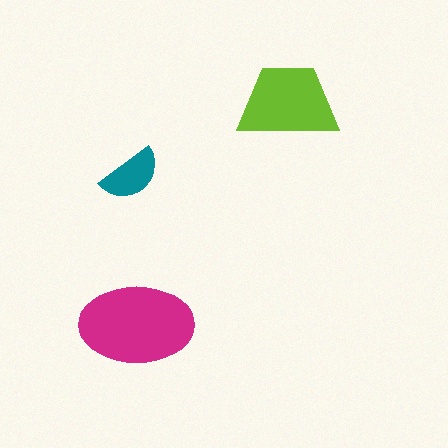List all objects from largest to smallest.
The magenta ellipse, the lime trapezoid, the teal semicircle.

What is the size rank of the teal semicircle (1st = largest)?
3rd.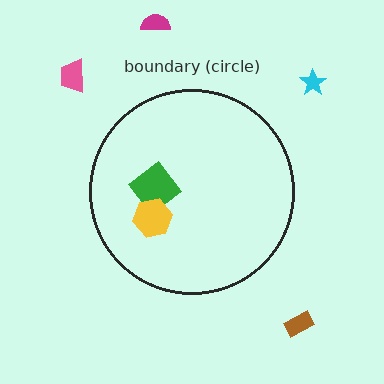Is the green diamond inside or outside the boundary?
Inside.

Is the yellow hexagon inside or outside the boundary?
Inside.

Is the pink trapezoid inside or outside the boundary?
Outside.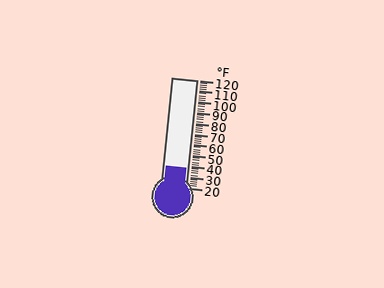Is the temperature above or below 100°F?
The temperature is below 100°F.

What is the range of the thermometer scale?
The thermometer scale ranges from 20°F to 120°F.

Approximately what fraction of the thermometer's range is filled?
The thermometer is filled to approximately 20% of its range.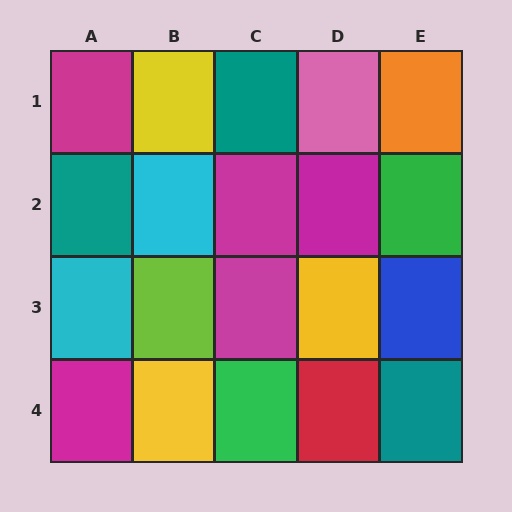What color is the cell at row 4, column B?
Yellow.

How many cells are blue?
1 cell is blue.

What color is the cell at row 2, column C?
Magenta.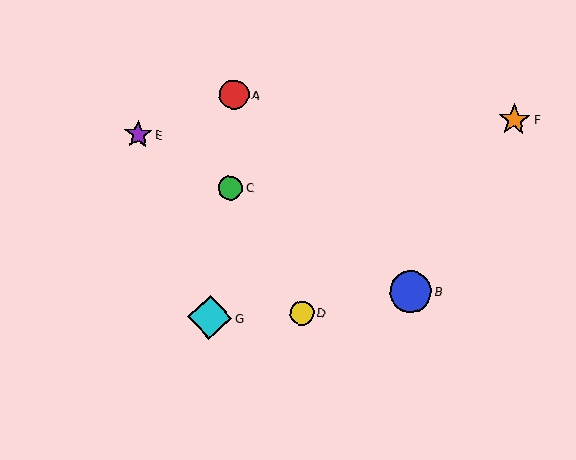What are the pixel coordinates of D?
Object D is at (302, 313).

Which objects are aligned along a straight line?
Objects B, C, E are aligned along a straight line.